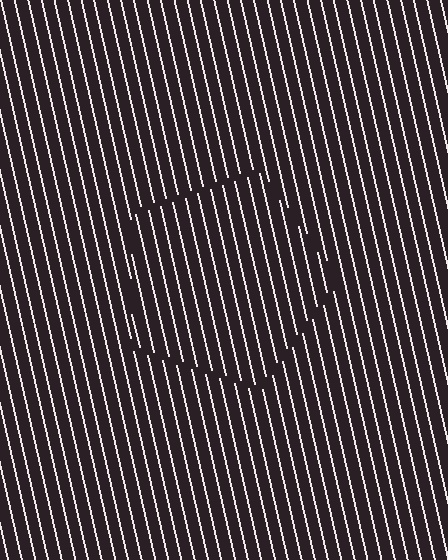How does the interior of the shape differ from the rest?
The interior of the shape contains the same grating, shifted by half a period — the contour is defined by the phase discontinuity where line-ends from the inner and outer gratings abut.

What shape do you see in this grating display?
An illusory pentagon. The interior of the shape contains the same grating, shifted by half a period — the contour is defined by the phase discontinuity where line-ends from the inner and outer gratings abut.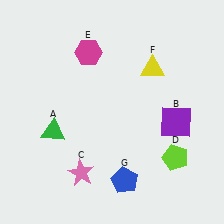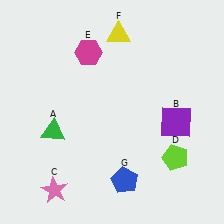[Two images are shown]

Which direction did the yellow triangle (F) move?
The yellow triangle (F) moved up.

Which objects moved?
The objects that moved are: the pink star (C), the yellow triangle (F).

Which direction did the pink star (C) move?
The pink star (C) moved left.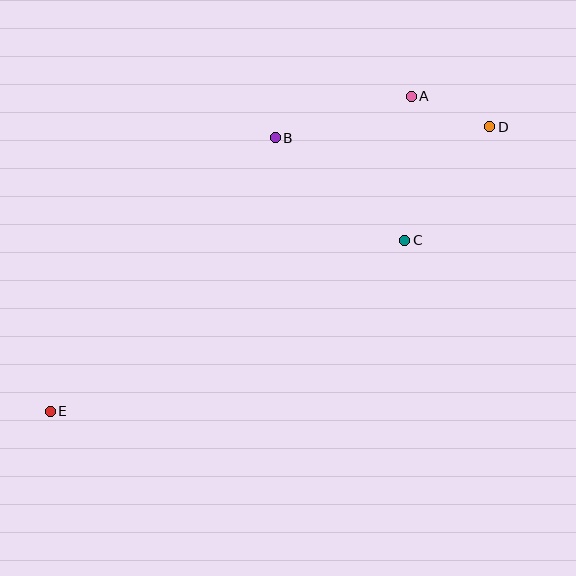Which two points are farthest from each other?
Points D and E are farthest from each other.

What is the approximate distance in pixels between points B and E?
The distance between B and E is approximately 354 pixels.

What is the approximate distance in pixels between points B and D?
The distance between B and D is approximately 215 pixels.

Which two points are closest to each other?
Points A and D are closest to each other.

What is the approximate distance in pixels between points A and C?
The distance between A and C is approximately 144 pixels.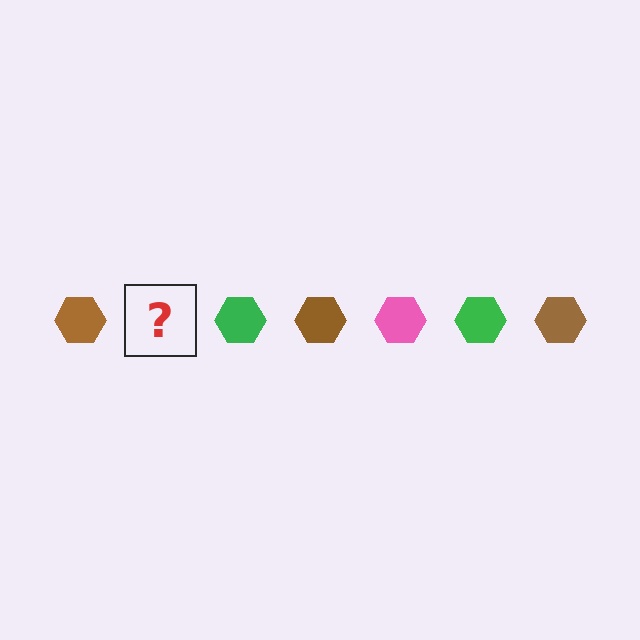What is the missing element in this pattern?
The missing element is a pink hexagon.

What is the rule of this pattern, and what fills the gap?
The rule is that the pattern cycles through brown, pink, green hexagons. The gap should be filled with a pink hexagon.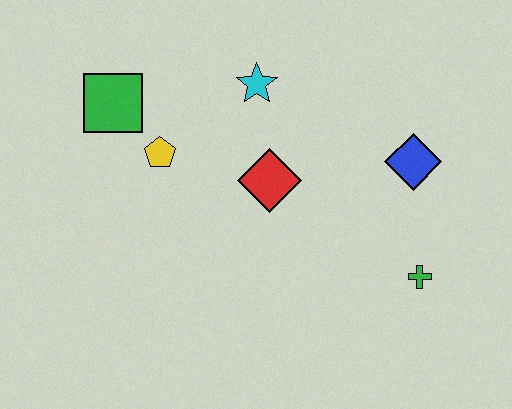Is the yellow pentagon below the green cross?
No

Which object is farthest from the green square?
The green cross is farthest from the green square.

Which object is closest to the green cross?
The blue diamond is closest to the green cross.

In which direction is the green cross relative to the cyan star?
The green cross is below the cyan star.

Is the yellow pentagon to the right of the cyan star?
No